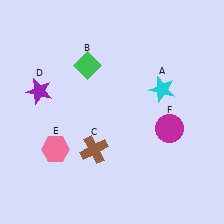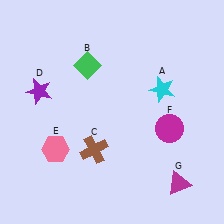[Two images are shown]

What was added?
A magenta triangle (G) was added in Image 2.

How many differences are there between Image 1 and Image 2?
There is 1 difference between the two images.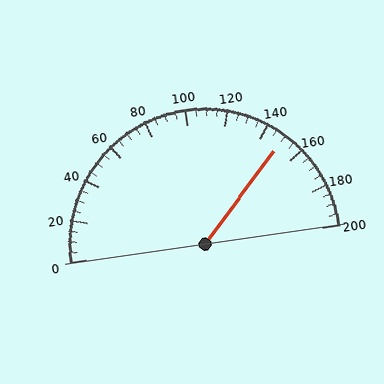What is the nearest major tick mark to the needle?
The nearest major tick mark is 160.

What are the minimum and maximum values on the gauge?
The gauge ranges from 0 to 200.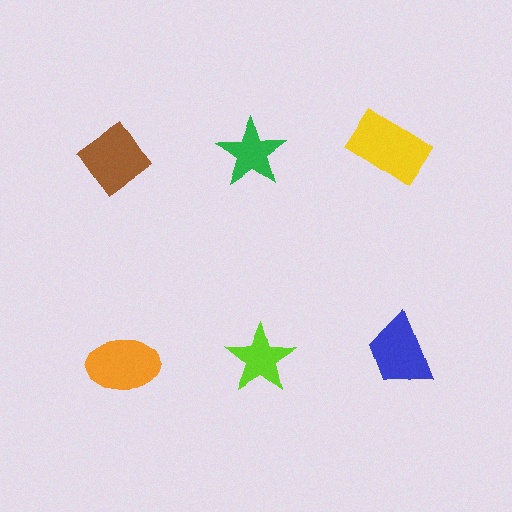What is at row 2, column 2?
A lime star.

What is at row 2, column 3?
A blue trapezoid.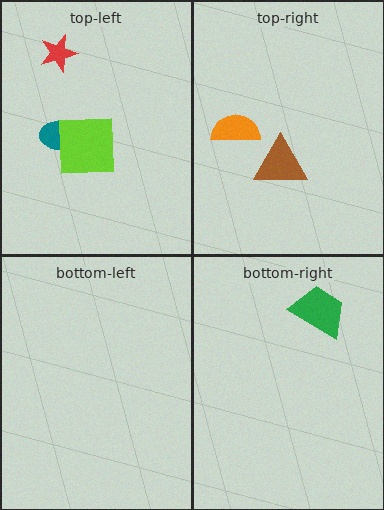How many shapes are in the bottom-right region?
1.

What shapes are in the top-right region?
The orange semicircle, the brown triangle.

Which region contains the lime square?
The top-left region.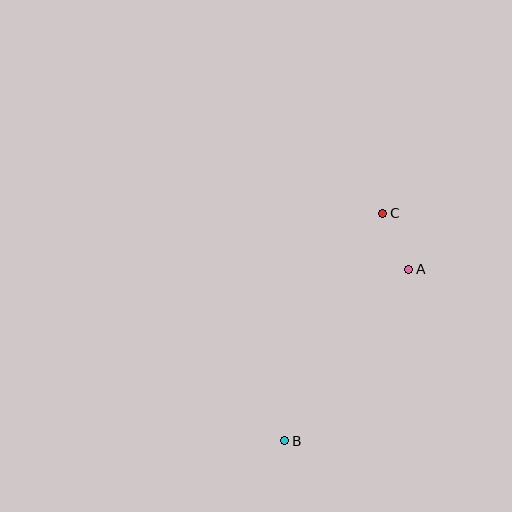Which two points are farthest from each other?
Points B and C are farthest from each other.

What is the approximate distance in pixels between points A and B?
The distance between A and B is approximately 212 pixels.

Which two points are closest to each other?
Points A and C are closest to each other.